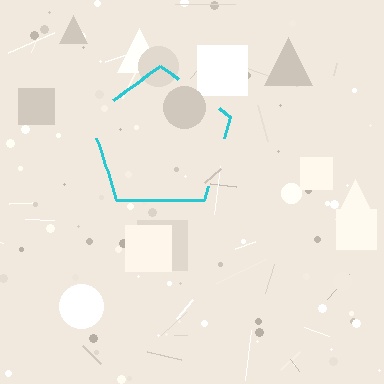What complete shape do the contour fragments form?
The contour fragments form a pentagon.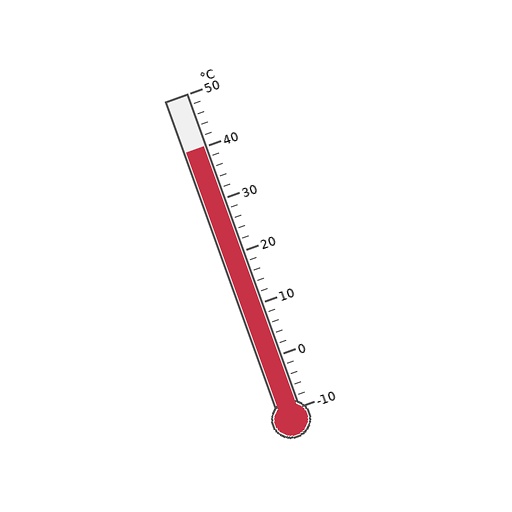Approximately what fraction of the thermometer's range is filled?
The thermometer is filled to approximately 85% of its range.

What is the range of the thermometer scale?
The thermometer scale ranges from -10°C to 50°C.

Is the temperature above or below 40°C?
The temperature is at 40°C.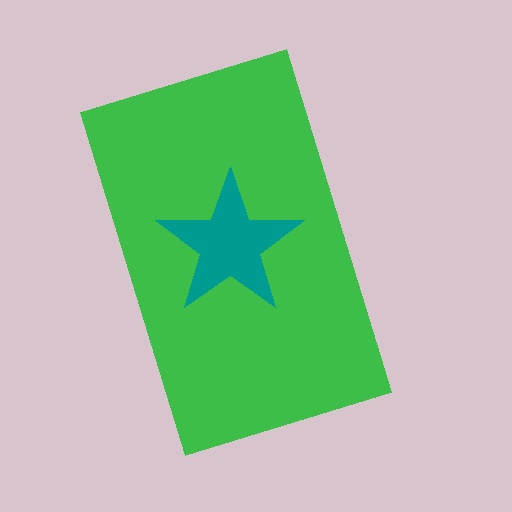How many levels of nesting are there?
2.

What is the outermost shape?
The green rectangle.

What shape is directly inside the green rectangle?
The teal star.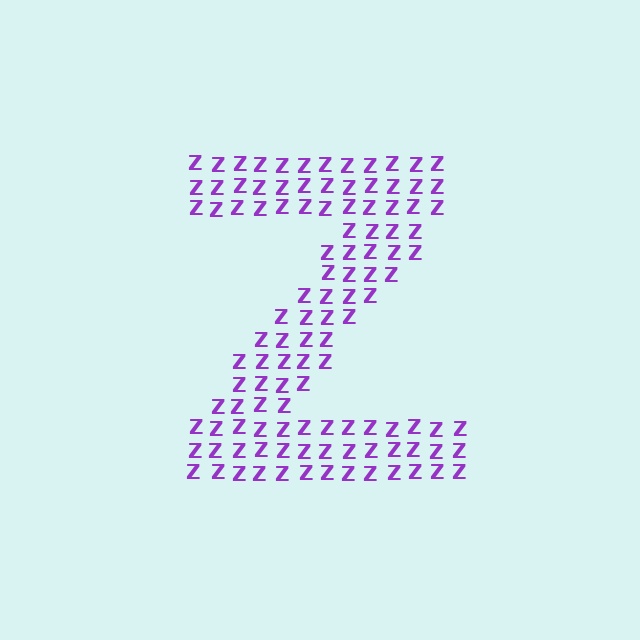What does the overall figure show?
The overall figure shows the letter Z.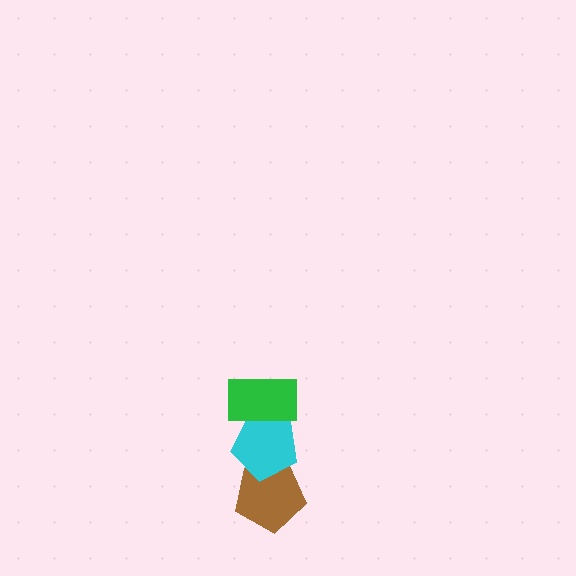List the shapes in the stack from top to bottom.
From top to bottom: the green rectangle, the cyan pentagon, the brown pentagon.